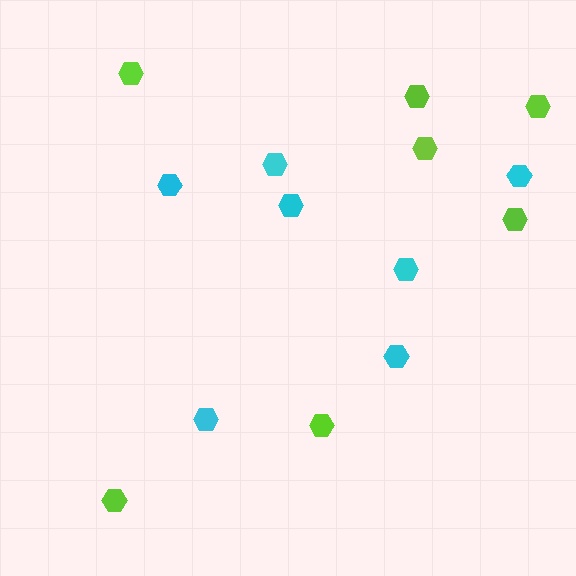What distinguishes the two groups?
There are 2 groups: one group of cyan hexagons (7) and one group of lime hexagons (7).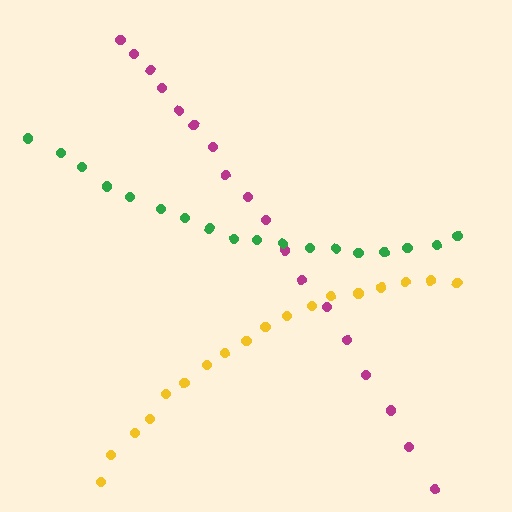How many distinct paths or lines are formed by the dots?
There are 3 distinct paths.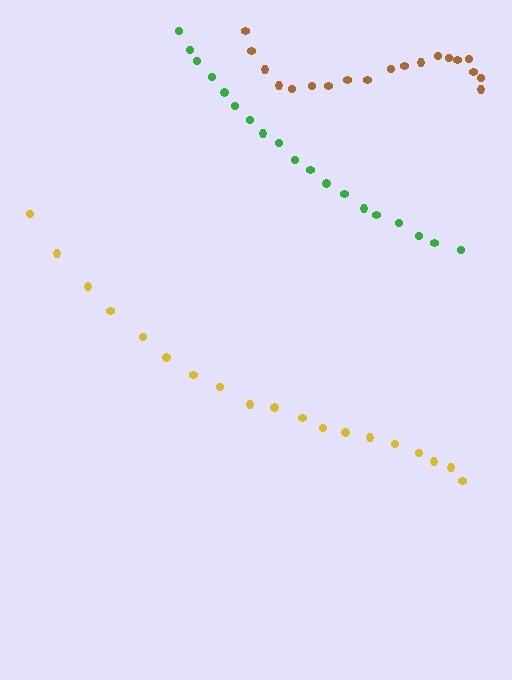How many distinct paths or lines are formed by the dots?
There are 3 distinct paths.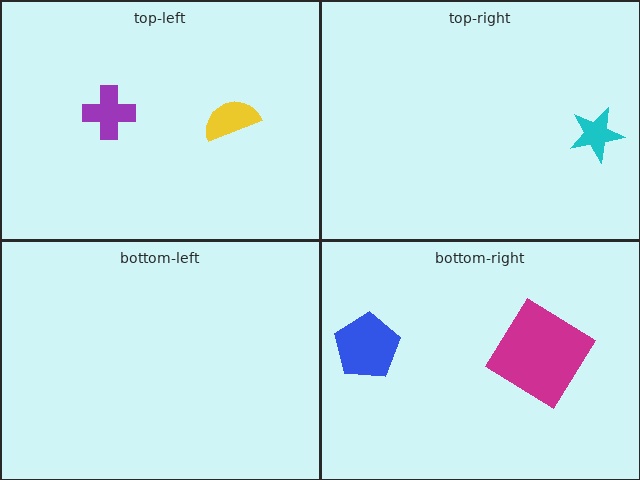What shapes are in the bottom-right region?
The magenta diamond, the blue pentagon.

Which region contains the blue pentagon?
The bottom-right region.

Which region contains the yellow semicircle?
The top-left region.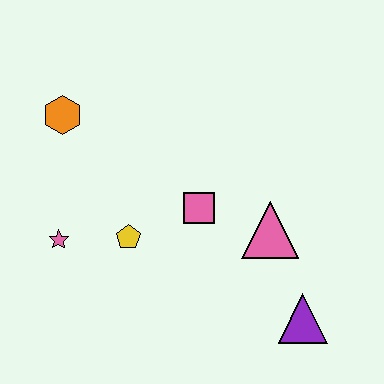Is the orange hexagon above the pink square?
Yes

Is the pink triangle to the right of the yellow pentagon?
Yes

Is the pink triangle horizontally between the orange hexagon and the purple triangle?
Yes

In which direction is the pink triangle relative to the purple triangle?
The pink triangle is above the purple triangle.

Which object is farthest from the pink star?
The purple triangle is farthest from the pink star.